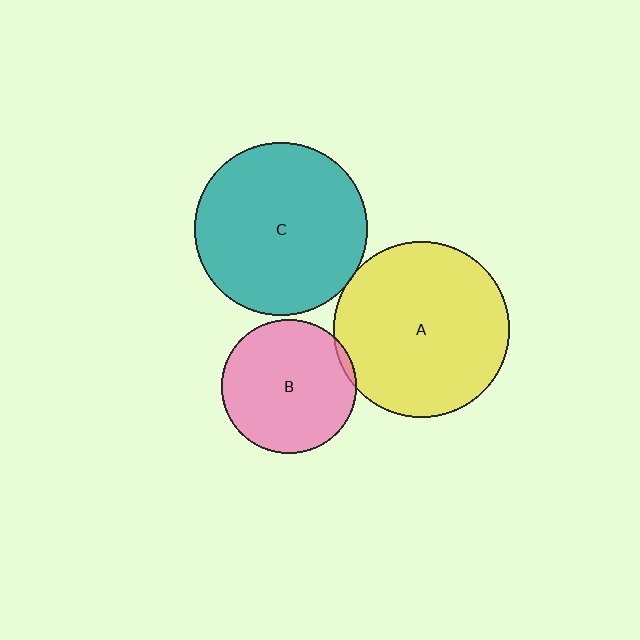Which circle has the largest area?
Circle A (yellow).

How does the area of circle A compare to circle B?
Approximately 1.7 times.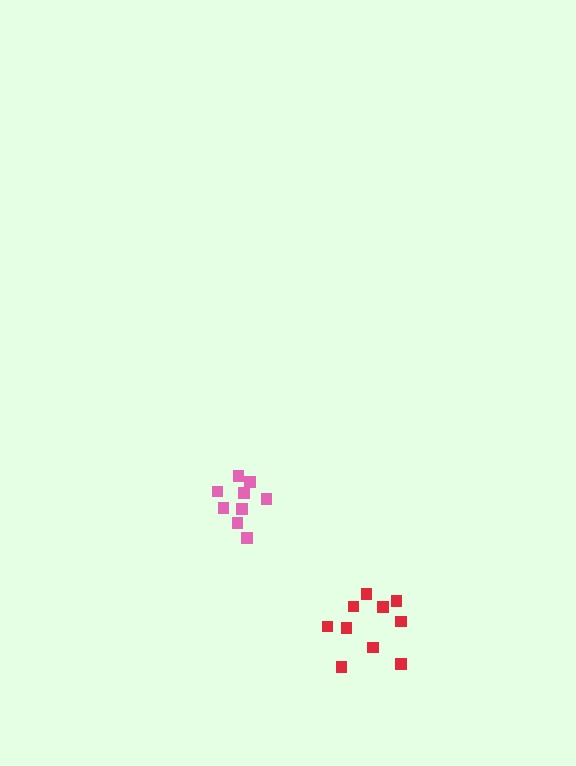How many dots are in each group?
Group 1: 9 dots, Group 2: 10 dots (19 total).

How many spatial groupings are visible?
There are 2 spatial groupings.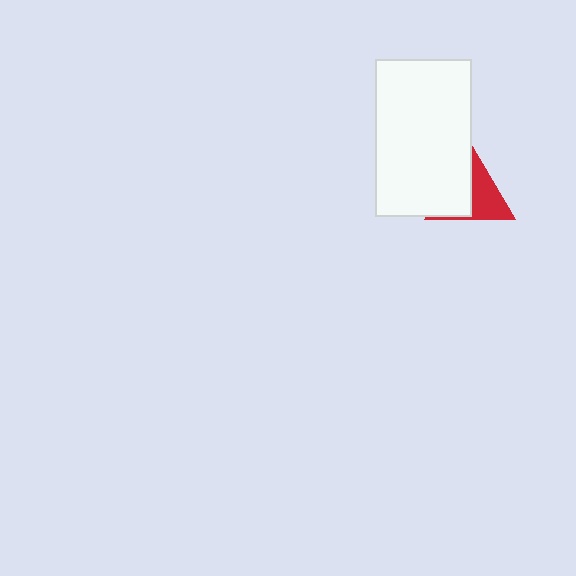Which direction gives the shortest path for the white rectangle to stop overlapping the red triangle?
Moving left gives the shortest separation.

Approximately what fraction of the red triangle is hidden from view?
Roughly 51% of the red triangle is hidden behind the white rectangle.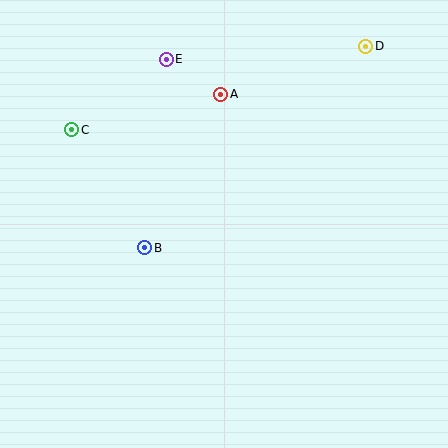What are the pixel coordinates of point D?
Point D is at (366, 46).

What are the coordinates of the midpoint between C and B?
The midpoint between C and B is at (108, 189).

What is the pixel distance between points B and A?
The distance between B and A is 171 pixels.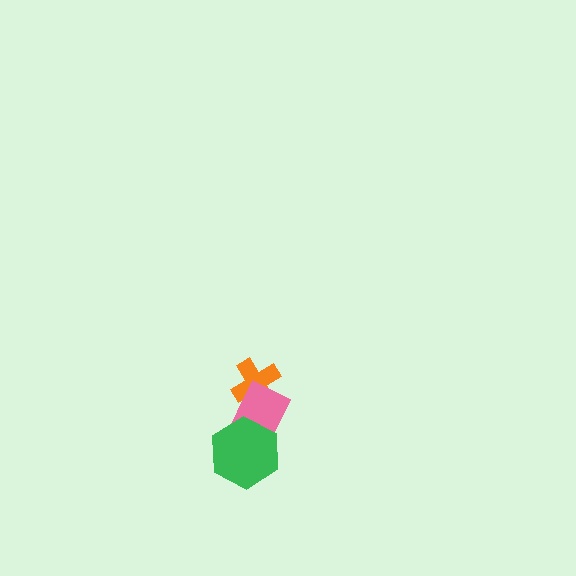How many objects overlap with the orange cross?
1 object overlaps with the orange cross.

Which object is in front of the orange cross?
The pink rectangle is in front of the orange cross.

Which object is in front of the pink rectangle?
The green hexagon is in front of the pink rectangle.